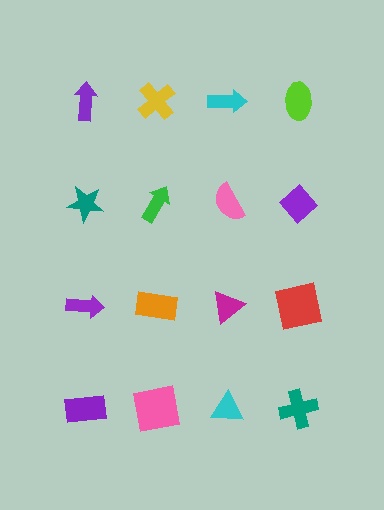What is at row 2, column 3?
A pink semicircle.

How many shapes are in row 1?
4 shapes.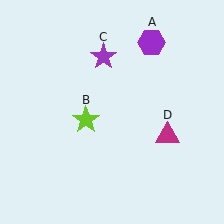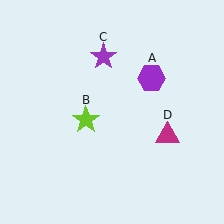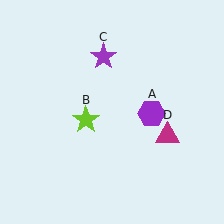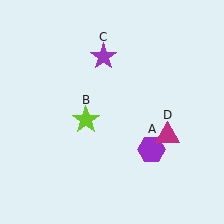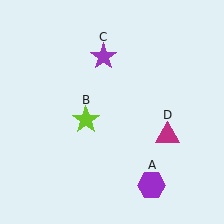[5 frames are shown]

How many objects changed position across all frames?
1 object changed position: purple hexagon (object A).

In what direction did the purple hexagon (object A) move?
The purple hexagon (object A) moved down.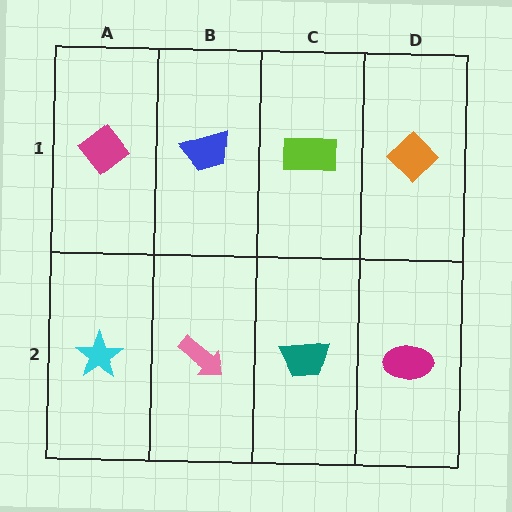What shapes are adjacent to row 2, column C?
A lime rectangle (row 1, column C), a pink arrow (row 2, column B), a magenta ellipse (row 2, column D).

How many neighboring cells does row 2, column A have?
2.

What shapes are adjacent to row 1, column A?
A cyan star (row 2, column A), a blue trapezoid (row 1, column B).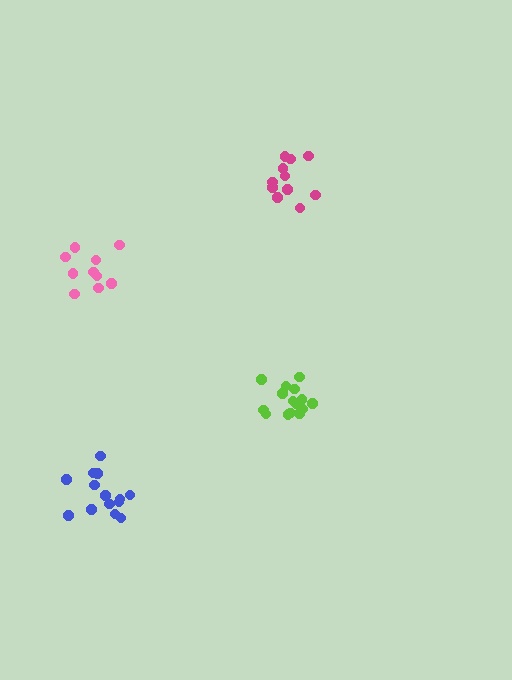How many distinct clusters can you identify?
There are 4 distinct clusters.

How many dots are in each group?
Group 1: 10 dots, Group 2: 11 dots, Group 3: 15 dots, Group 4: 14 dots (50 total).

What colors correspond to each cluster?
The clusters are colored: pink, magenta, lime, blue.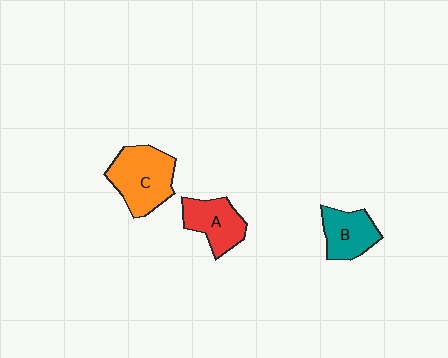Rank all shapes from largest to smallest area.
From largest to smallest: C (orange), A (red), B (teal).